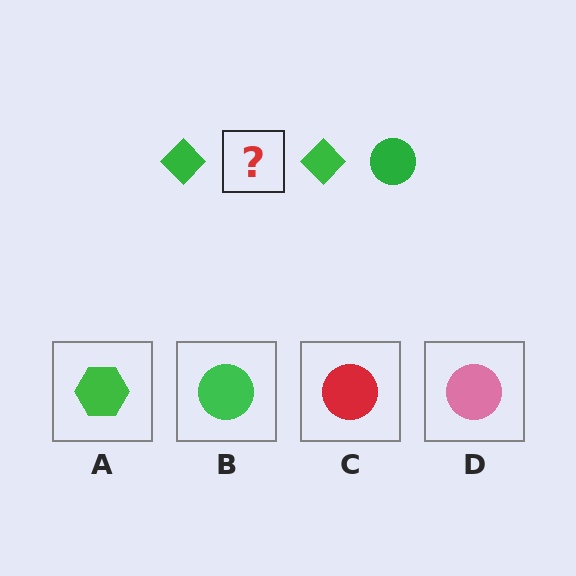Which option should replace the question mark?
Option B.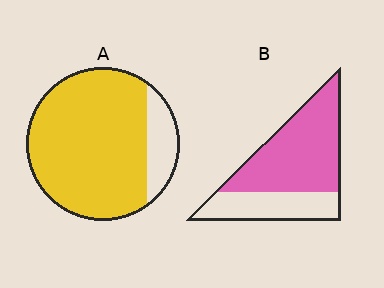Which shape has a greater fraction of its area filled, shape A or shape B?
Shape A.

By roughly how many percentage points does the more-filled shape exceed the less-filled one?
By roughly 20 percentage points (A over B).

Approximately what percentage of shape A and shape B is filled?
A is approximately 85% and B is approximately 65%.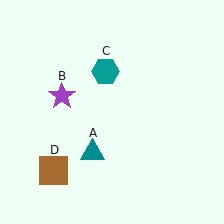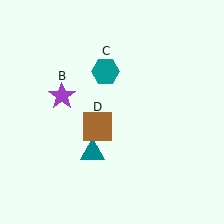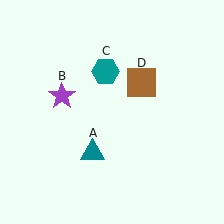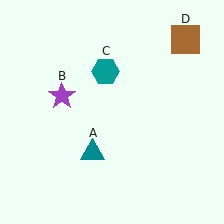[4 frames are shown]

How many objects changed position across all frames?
1 object changed position: brown square (object D).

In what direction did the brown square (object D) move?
The brown square (object D) moved up and to the right.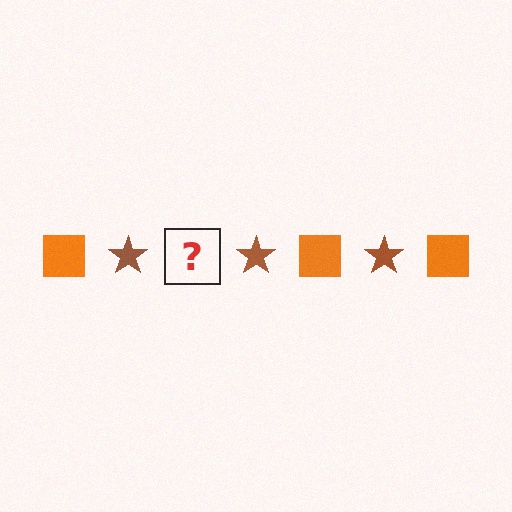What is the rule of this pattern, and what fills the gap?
The rule is that the pattern alternates between orange square and brown star. The gap should be filled with an orange square.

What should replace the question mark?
The question mark should be replaced with an orange square.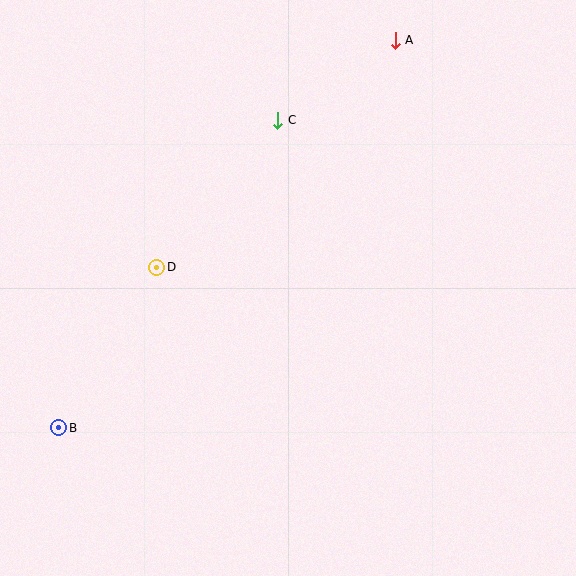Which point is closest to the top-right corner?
Point A is closest to the top-right corner.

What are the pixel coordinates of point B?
Point B is at (59, 428).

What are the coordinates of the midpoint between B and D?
The midpoint between B and D is at (108, 347).